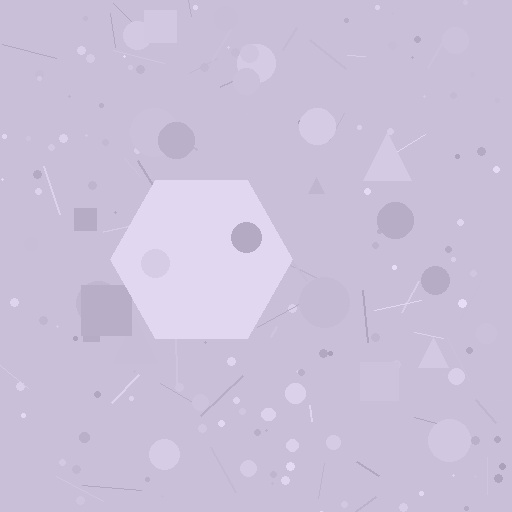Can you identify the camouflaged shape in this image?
The camouflaged shape is a hexagon.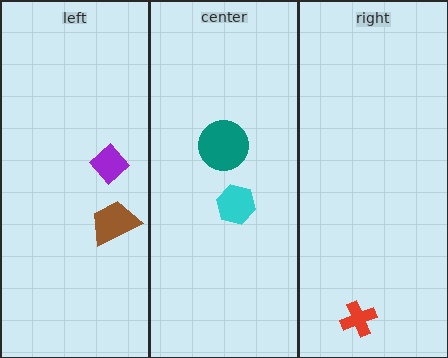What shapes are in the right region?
The red cross.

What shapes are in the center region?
The teal circle, the cyan hexagon.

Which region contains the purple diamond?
The left region.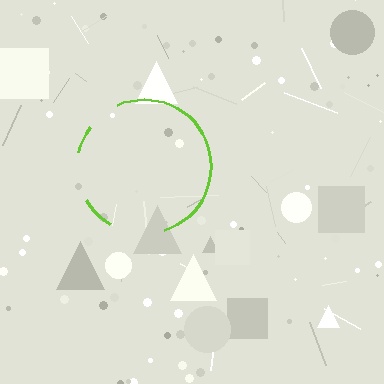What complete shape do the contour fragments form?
The contour fragments form a circle.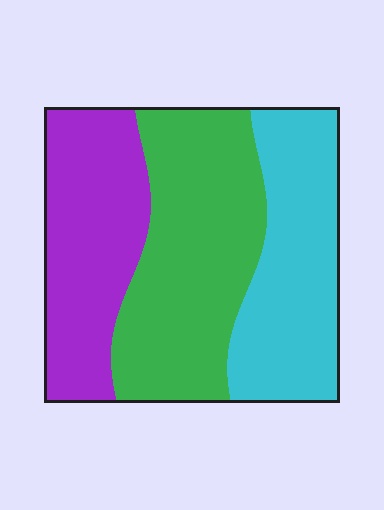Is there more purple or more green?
Green.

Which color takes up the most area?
Green, at roughly 40%.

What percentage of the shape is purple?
Purple covers 30% of the shape.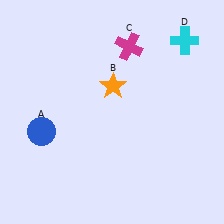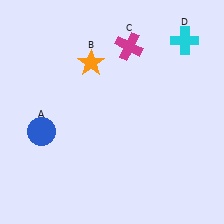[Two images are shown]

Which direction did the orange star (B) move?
The orange star (B) moved up.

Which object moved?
The orange star (B) moved up.